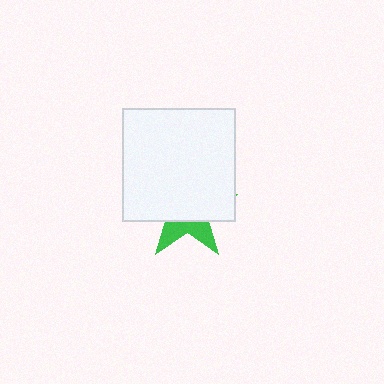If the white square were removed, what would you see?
You would see the complete green star.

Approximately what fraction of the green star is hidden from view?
Roughly 68% of the green star is hidden behind the white square.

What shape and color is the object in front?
The object in front is a white square.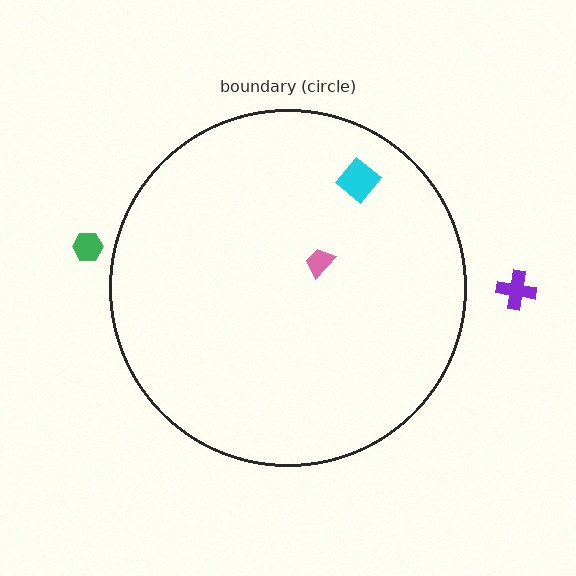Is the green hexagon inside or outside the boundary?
Outside.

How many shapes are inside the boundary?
2 inside, 2 outside.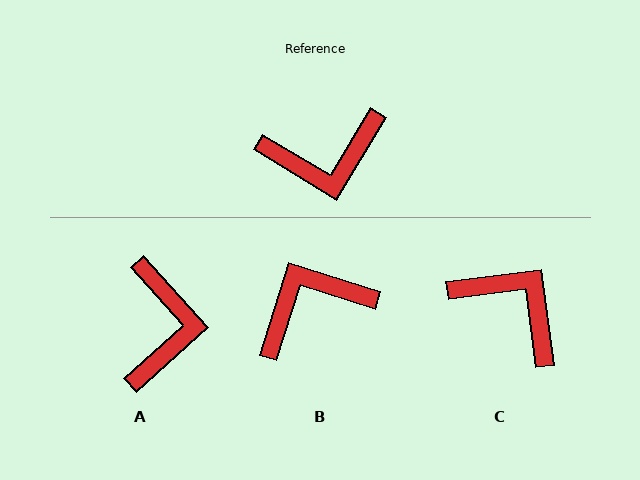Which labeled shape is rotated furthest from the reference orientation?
B, about 166 degrees away.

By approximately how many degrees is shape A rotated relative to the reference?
Approximately 73 degrees counter-clockwise.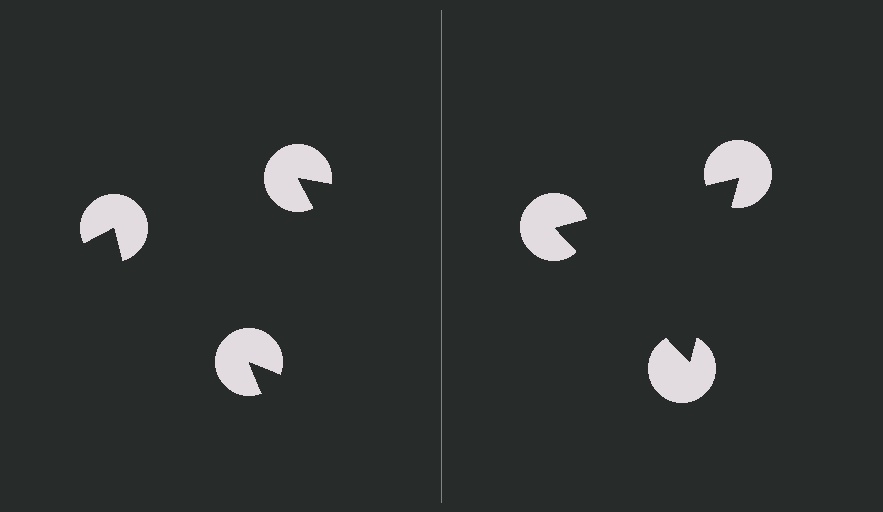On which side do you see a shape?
An illusory triangle appears on the right side. On the left side the wedge cuts are rotated, so no coherent shape forms.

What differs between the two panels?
The pac-man discs are positioned identically on both sides; only the wedge orientations differ. On the right they align to a triangle; on the left they are misaligned.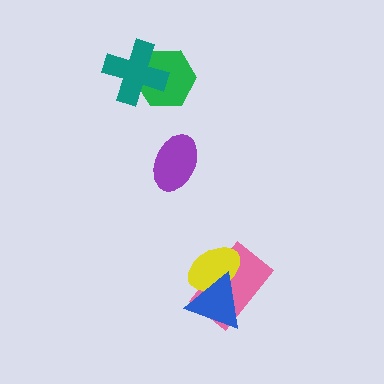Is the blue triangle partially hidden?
No, no other shape covers it.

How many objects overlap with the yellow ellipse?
2 objects overlap with the yellow ellipse.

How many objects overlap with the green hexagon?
1 object overlaps with the green hexagon.